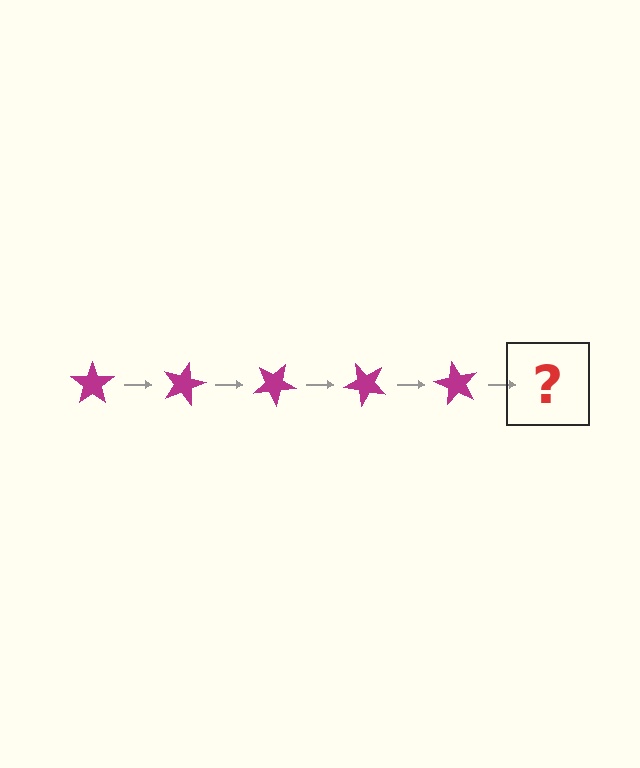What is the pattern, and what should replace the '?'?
The pattern is that the star rotates 15 degrees each step. The '?' should be a magenta star rotated 75 degrees.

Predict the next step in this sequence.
The next step is a magenta star rotated 75 degrees.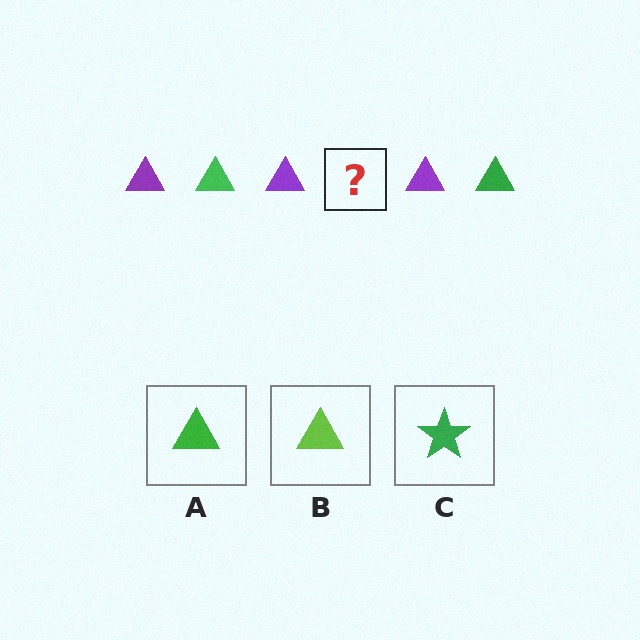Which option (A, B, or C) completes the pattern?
A.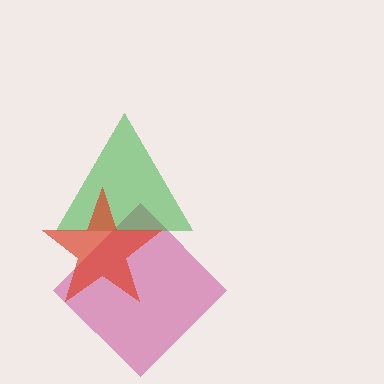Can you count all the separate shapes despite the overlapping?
Yes, there are 3 separate shapes.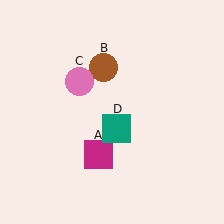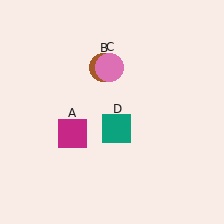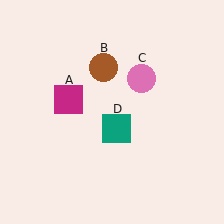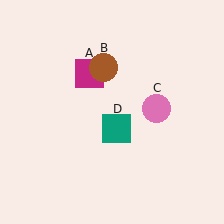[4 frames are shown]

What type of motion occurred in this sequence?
The magenta square (object A), pink circle (object C) rotated clockwise around the center of the scene.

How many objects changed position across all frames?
2 objects changed position: magenta square (object A), pink circle (object C).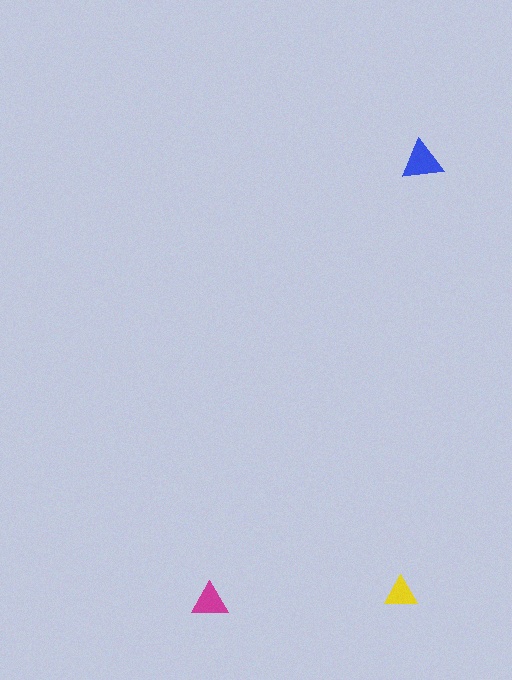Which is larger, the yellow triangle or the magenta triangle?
The magenta one.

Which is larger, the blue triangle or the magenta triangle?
The blue one.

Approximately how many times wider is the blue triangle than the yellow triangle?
About 1.5 times wider.